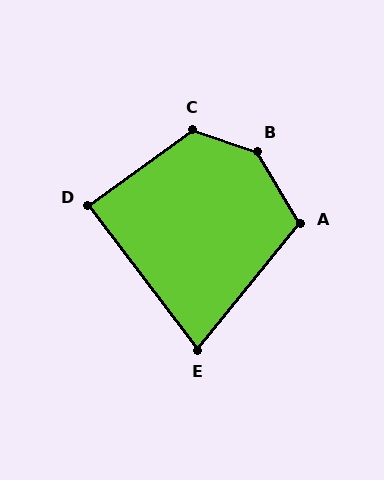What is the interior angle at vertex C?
Approximately 126 degrees (obtuse).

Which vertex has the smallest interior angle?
E, at approximately 76 degrees.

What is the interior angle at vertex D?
Approximately 89 degrees (approximately right).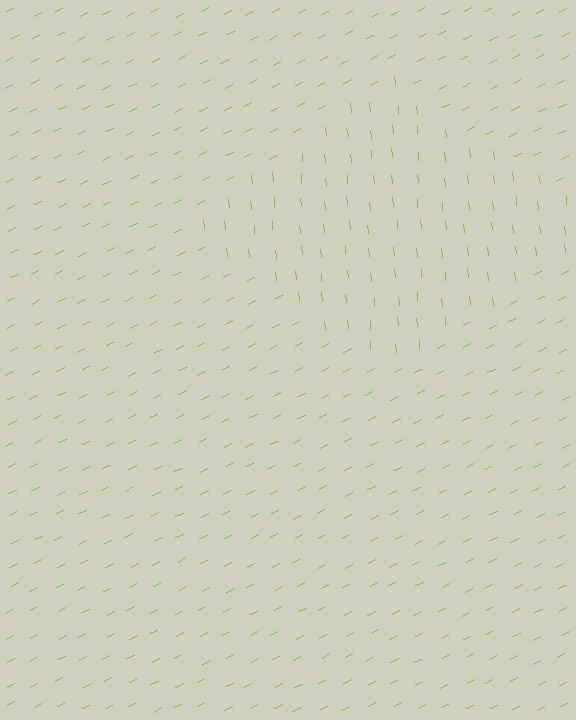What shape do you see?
I see a diamond.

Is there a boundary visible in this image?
Yes, there is a texture boundary formed by a change in line orientation.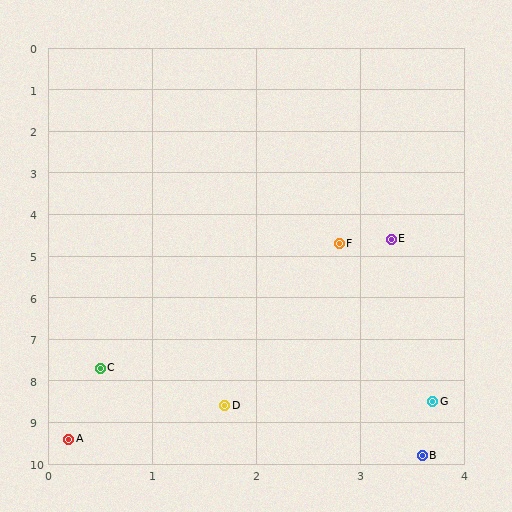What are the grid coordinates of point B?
Point B is at approximately (3.6, 9.8).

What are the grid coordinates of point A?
Point A is at approximately (0.2, 9.4).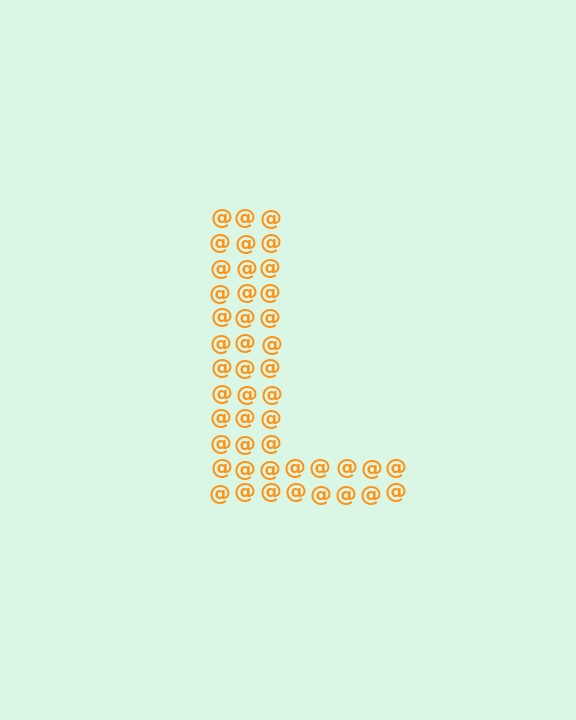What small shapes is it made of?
It is made of small at signs.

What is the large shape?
The large shape is the letter L.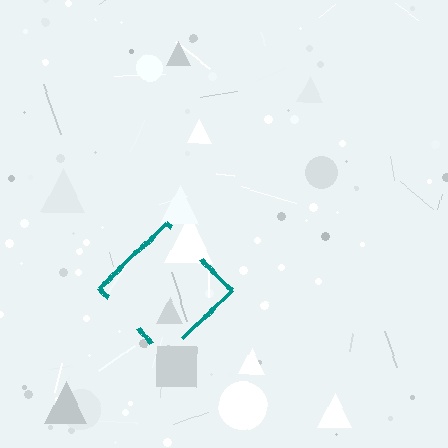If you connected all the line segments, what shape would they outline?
They would outline a diamond.